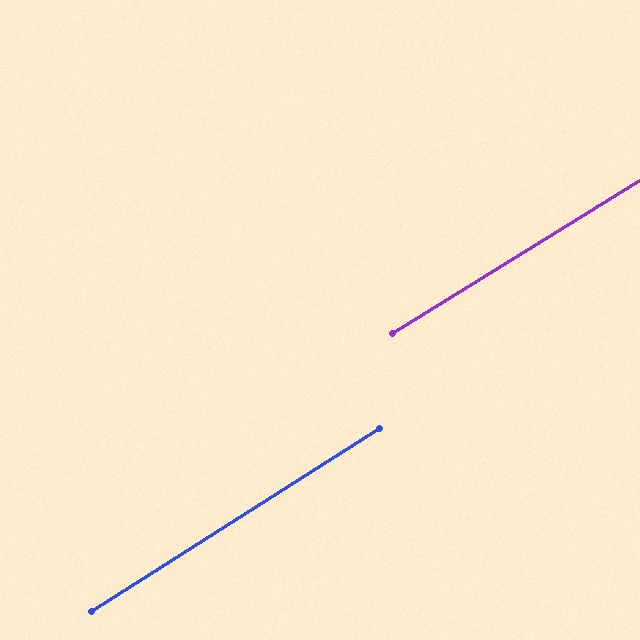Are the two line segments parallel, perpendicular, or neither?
Parallel — their directions differ by only 0.8°.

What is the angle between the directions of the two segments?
Approximately 1 degree.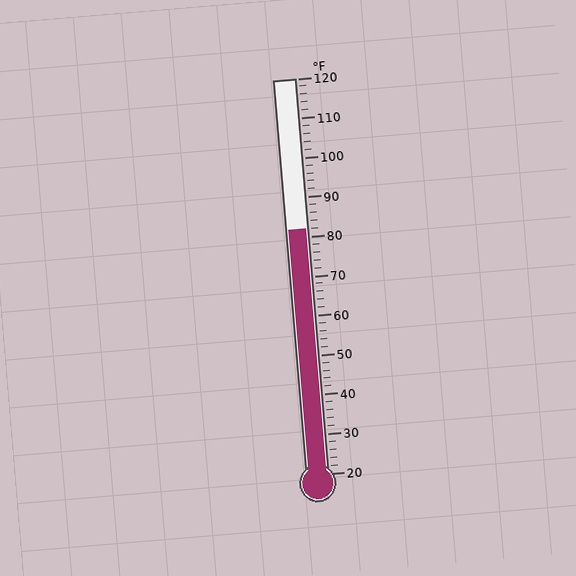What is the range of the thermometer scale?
The thermometer scale ranges from 20°F to 120°F.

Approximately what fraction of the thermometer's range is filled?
The thermometer is filled to approximately 60% of its range.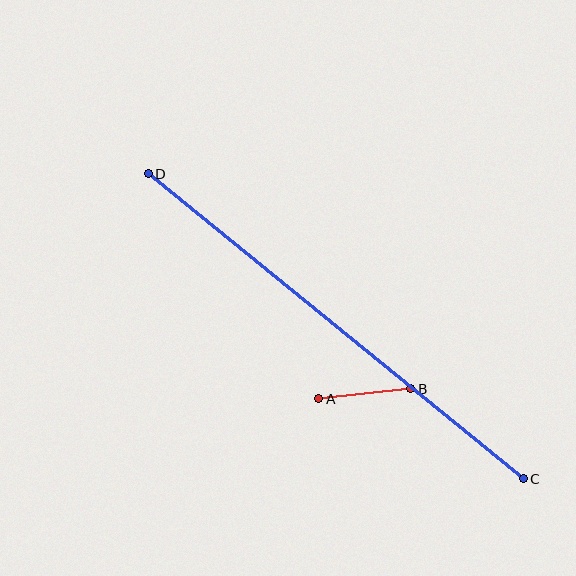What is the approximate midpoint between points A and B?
The midpoint is at approximately (365, 394) pixels.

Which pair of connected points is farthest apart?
Points C and D are farthest apart.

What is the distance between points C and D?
The distance is approximately 484 pixels.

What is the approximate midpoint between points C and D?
The midpoint is at approximately (336, 326) pixels.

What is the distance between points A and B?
The distance is approximately 93 pixels.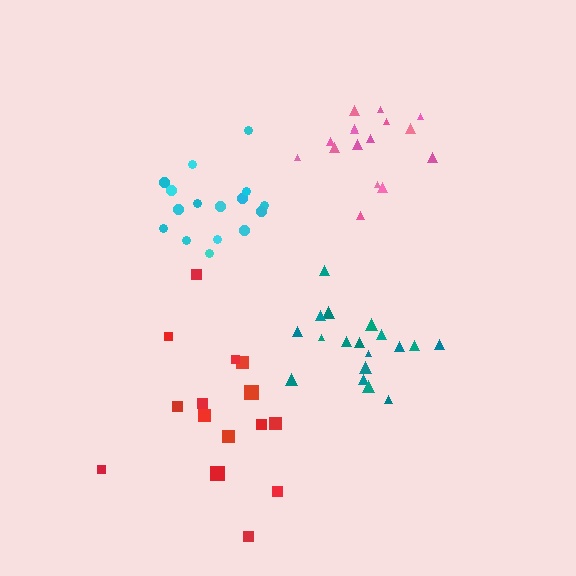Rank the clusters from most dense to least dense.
pink, cyan, teal, red.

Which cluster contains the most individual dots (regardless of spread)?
Teal (18).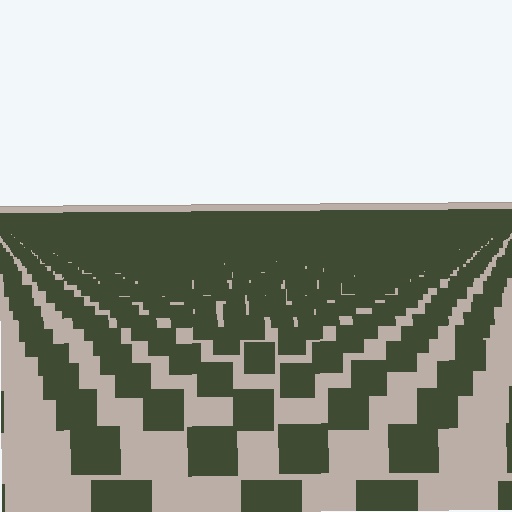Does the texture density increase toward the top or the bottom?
Density increases toward the top.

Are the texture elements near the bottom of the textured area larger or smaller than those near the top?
Larger. Near the bottom, elements are closer to the viewer and appear at a bigger on-screen size.